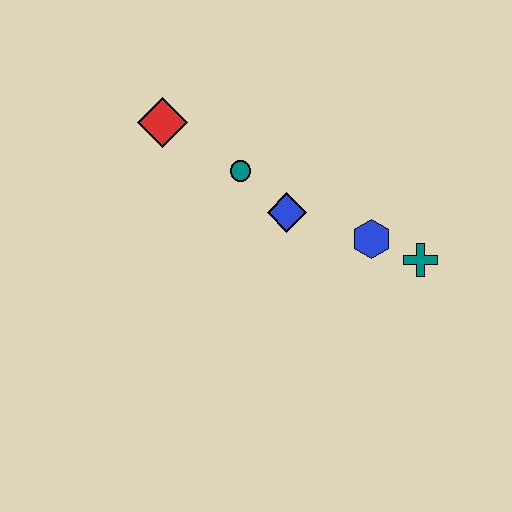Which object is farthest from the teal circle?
The teal cross is farthest from the teal circle.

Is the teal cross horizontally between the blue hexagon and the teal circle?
No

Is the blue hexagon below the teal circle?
Yes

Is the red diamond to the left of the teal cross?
Yes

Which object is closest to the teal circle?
The blue diamond is closest to the teal circle.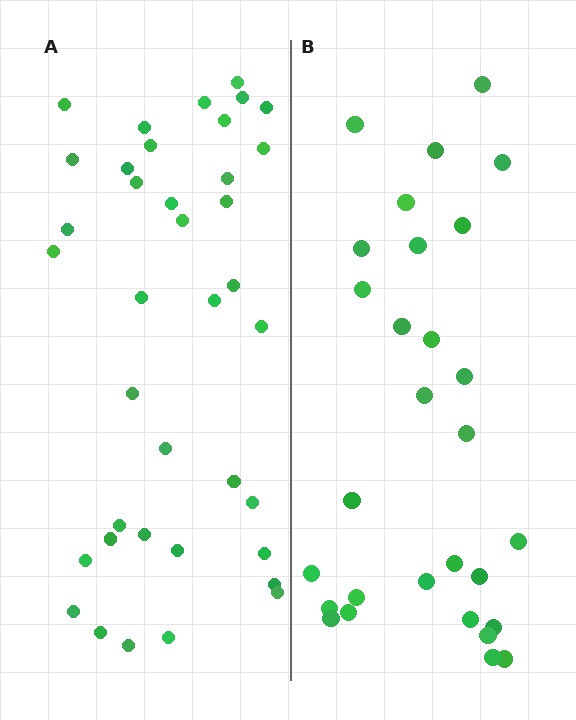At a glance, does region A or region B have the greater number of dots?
Region A (the left region) has more dots.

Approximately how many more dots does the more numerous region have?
Region A has roughly 8 or so more dots than region B.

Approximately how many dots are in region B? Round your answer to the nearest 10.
About 30 dots. (The exact count is 29, which rounds to 30.)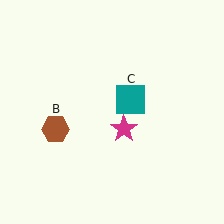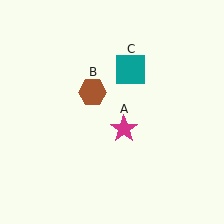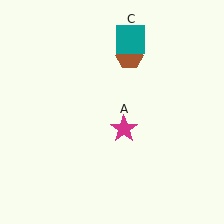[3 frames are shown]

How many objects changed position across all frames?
2 objects changed position: brown hexagon (object B), teal square (object C).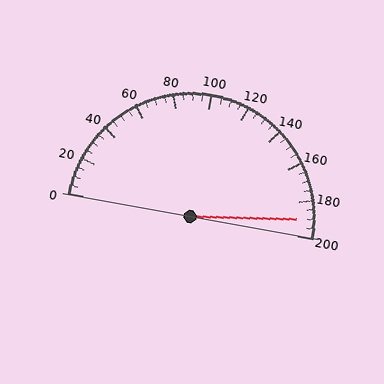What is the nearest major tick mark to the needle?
The nearest major tick mark is 200.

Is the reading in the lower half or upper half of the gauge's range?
The reading is in the upper half of the range (0 to 200).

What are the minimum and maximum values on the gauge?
The gauge ranges from 0 to 200.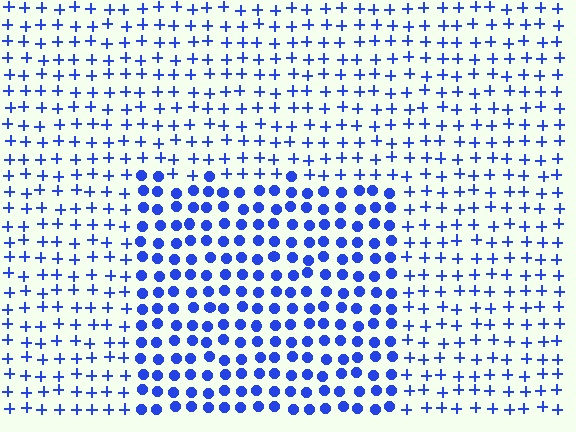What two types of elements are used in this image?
The image uses circles inside the rectangle region and plus signs outside it.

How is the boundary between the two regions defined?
The boundary is defined by a change in element shape: circles inside vs. plus signs outside. All elements share the same color and spacing.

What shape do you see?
I see a rectangle.